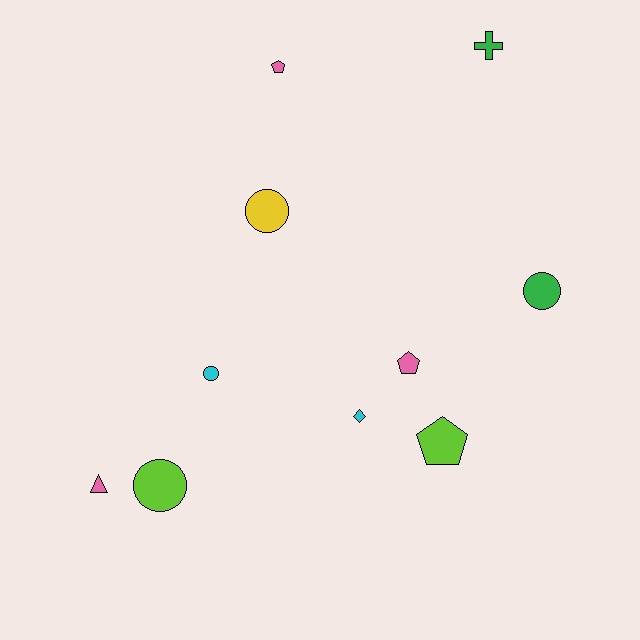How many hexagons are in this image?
There are no hexagons.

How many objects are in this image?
There are 10 objects.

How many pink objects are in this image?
There are 3 pink objects.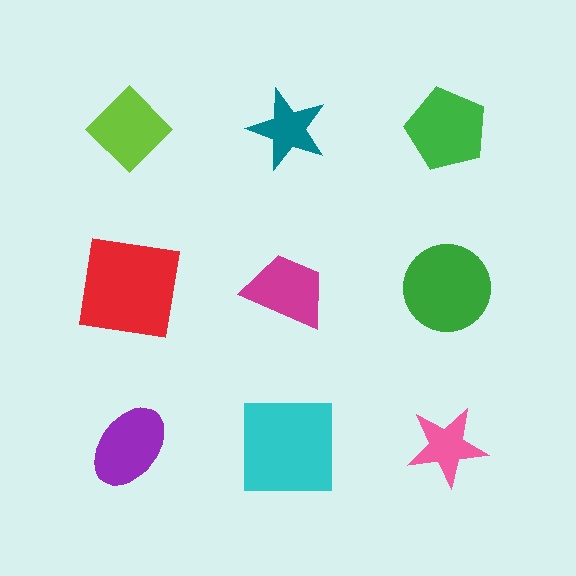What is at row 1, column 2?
A teal star.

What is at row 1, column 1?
A lime diamond.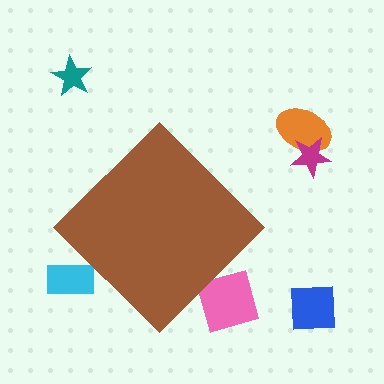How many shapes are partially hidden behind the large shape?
2 shapes are partially hidden.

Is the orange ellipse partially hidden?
No, the orange ellipse is fully visible.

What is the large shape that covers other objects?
A brown diamond.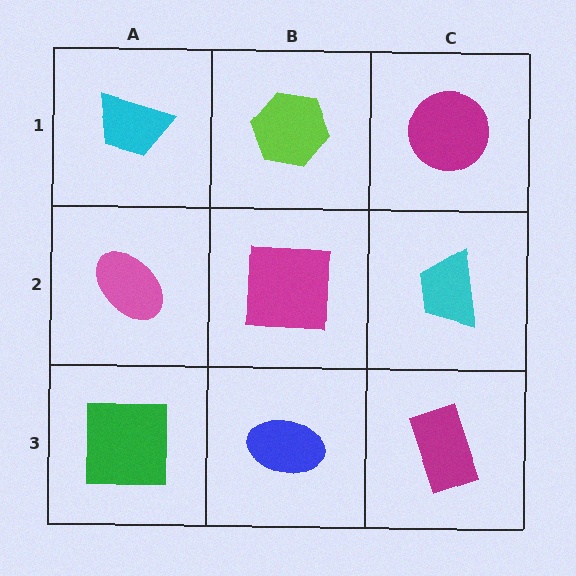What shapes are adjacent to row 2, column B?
A lime hexagon (row 1, column B), a blue ellipse (row 3, column B), a pink ellipse (row 2, column A), a cyan trapezoid (row 2, column C).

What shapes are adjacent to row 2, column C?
A magenta circle (row 1, column C), a magenta rectangle (row 3, column C), a magenta square (row 2, column B).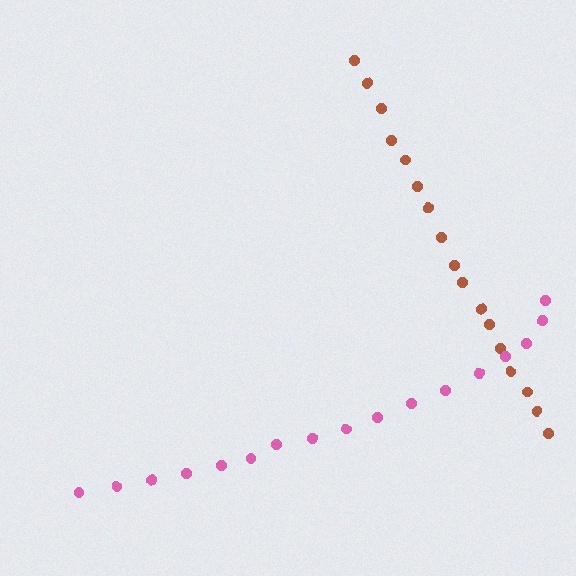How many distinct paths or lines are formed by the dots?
There are 2 distinct paths.